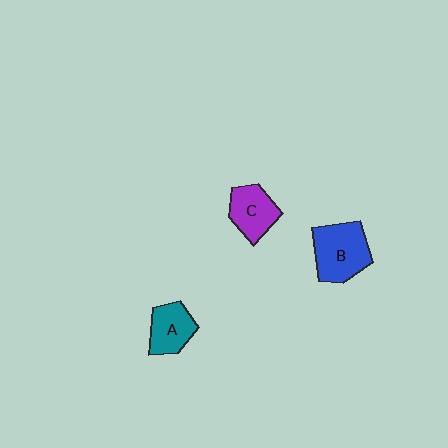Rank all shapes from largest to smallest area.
From largest to smallest: B (blue), C (purple), A (teal).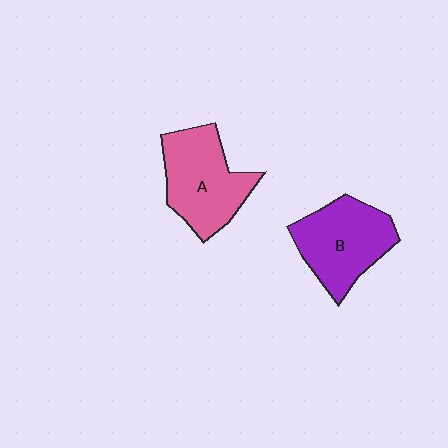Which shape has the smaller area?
Shape B (purple).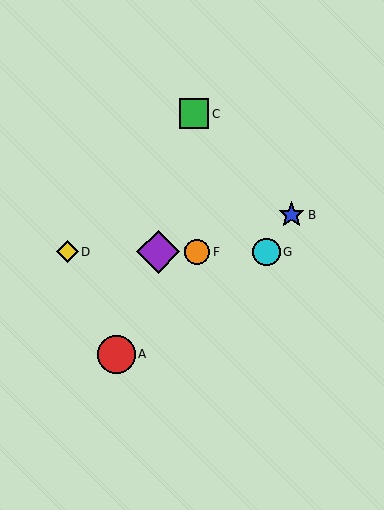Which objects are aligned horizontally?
Objects D, E, F, G are aligned horizontally.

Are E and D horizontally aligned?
Yes, both are at y≈252.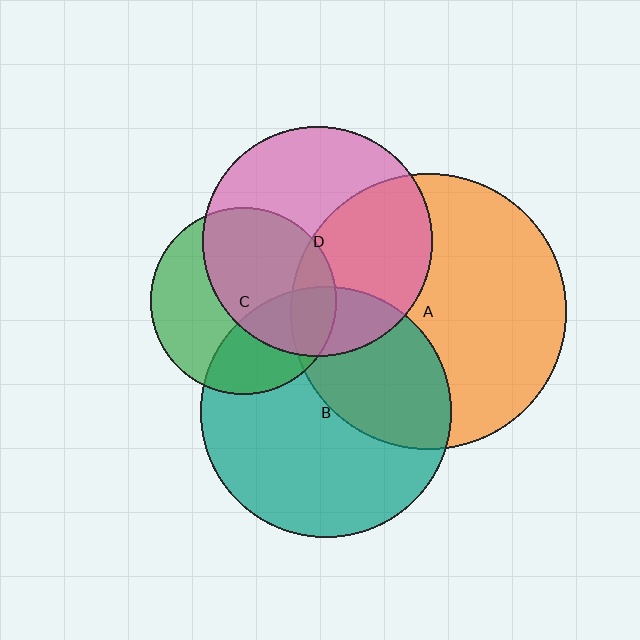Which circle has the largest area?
Circle A (orange).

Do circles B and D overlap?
Yes.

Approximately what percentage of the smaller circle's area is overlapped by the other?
Approximately 20%.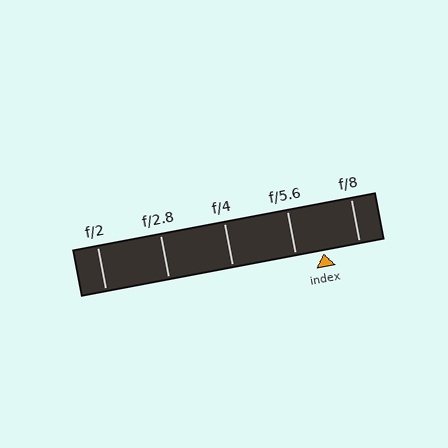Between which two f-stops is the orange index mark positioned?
The index mark is between f/5.6 and f/8.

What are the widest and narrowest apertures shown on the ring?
The widest aperture shown is f/2 and the narrowest is f/8.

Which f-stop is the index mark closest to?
The index mark is closest to f/5.6.